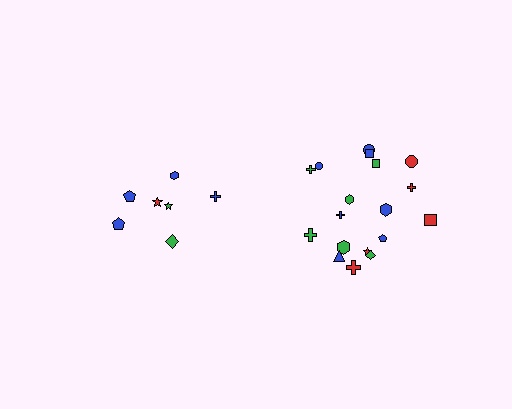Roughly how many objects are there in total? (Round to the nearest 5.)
Roughly 25 objects in total.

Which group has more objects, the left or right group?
The right group.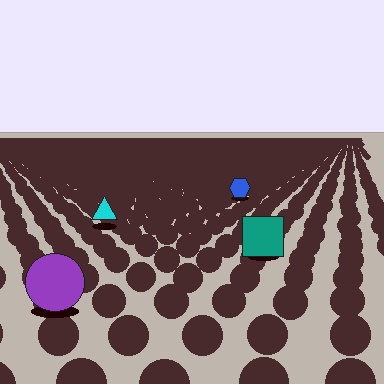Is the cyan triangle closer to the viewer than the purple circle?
No. The purple circle is closer — you can tell from the texture gradient: the ground texture is coarser near it.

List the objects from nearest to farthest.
From nearest to farthest: the purple circle, the teal square, the cyan triangle, the blue hexagon.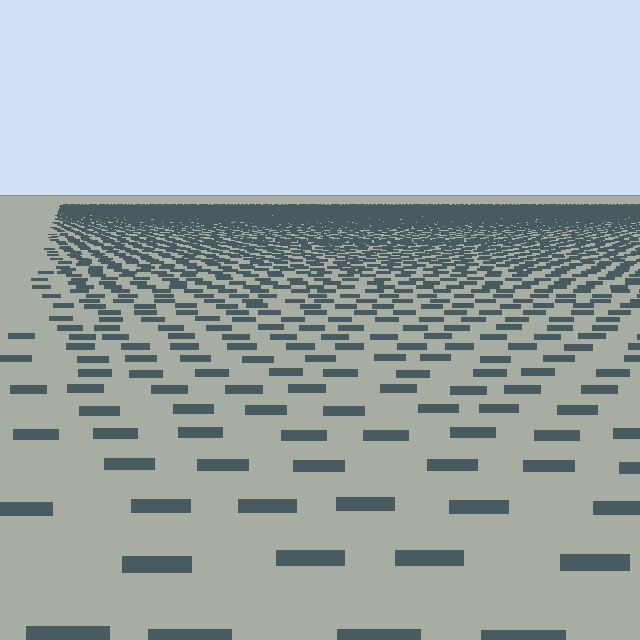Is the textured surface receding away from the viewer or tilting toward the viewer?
The surface is receding away from the viewer. Texture elements get smaller and denser toward the top.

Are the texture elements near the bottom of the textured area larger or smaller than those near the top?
Larger. Near the bottom, elements are closer to the viewer and appear at a bigger on-screen size.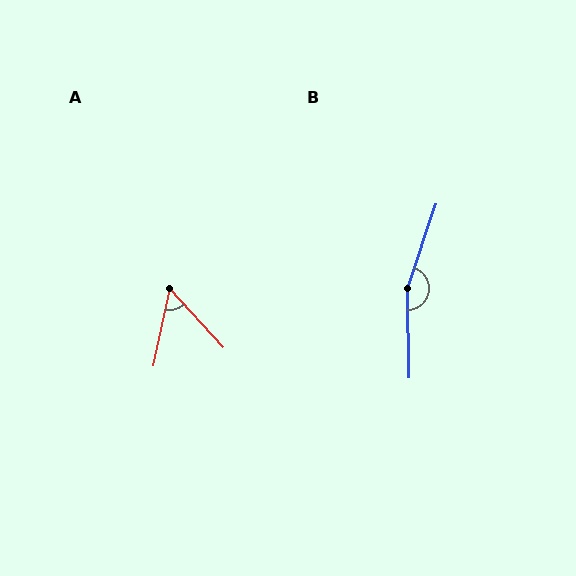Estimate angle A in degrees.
Approximately 54 degrees.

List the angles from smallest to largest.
A (54°), B (161°).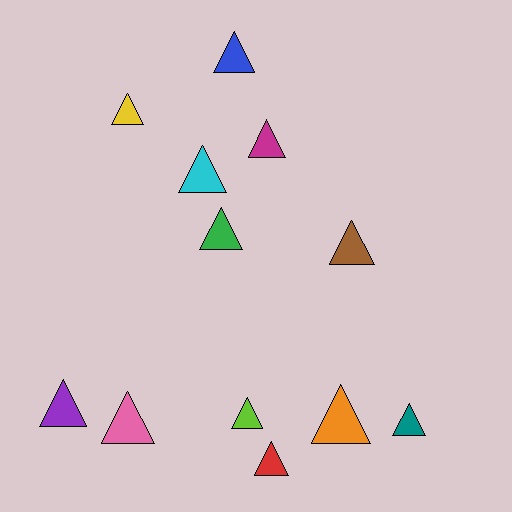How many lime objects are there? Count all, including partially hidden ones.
There is 1 lime object.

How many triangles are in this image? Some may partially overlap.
There are 12 triangles.